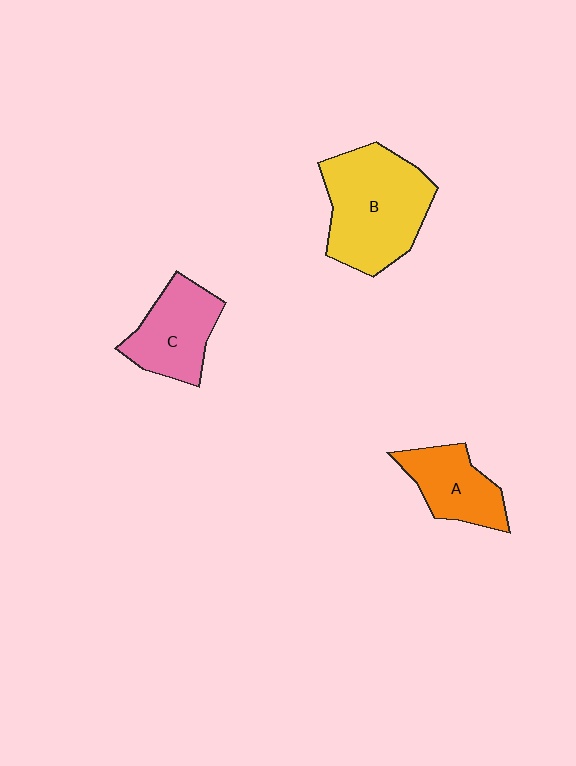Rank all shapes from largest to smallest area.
From largest to smallest: B (yellow), C (pink), A (orange).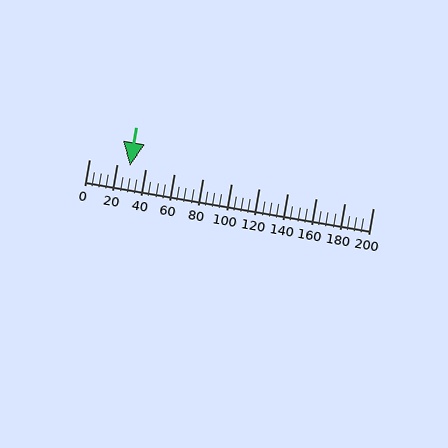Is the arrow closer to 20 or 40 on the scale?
The arrow is closer to 20.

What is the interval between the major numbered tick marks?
The major tick marks are spaced 20 units apart.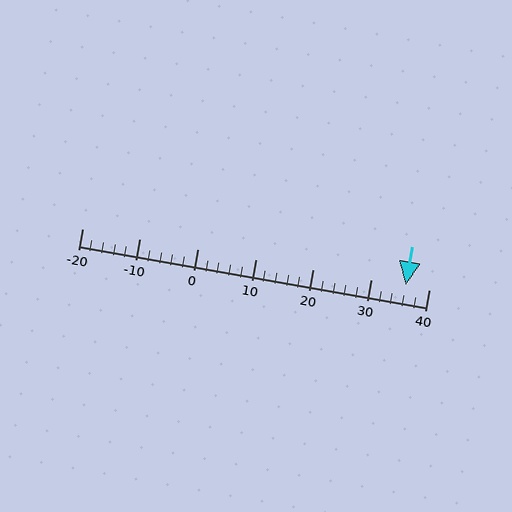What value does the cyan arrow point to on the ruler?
The cyan arrow points to approximately 36.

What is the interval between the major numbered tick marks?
The major tick marks are spaced 10 units apart.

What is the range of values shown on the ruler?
The ruler shows values from -20 to 40.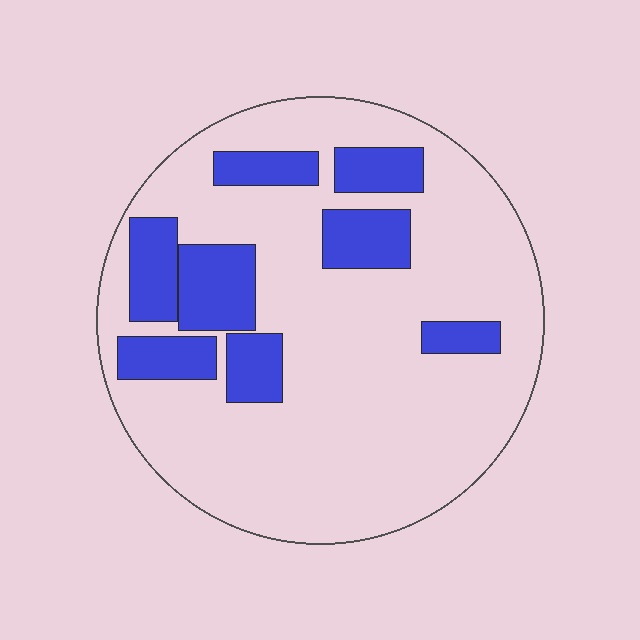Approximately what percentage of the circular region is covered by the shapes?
Approximately 25%.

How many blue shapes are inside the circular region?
8.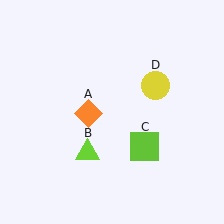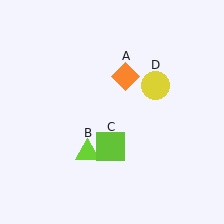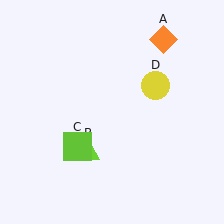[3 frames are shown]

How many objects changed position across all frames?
2 objects changed position: orange diamond (object A), lime square (object C).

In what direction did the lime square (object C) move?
The lime square (object C) moved left.